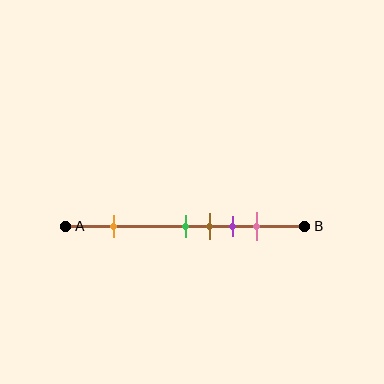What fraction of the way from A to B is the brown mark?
The brown mark is approximately 60% (0.6) of the way from A to B.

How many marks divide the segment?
There are 5 marks dividing the segment.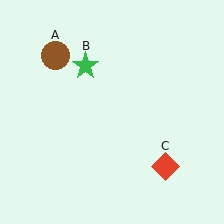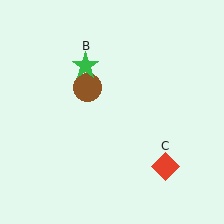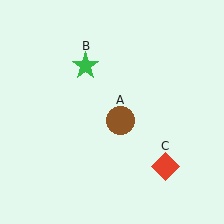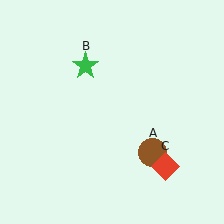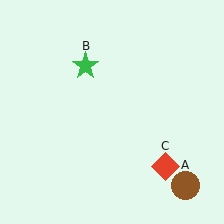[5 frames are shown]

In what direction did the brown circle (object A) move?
The brown circle (object A) moved down and to the right.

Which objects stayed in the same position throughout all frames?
Green star (object B) and red diamond (object C) remained stationary.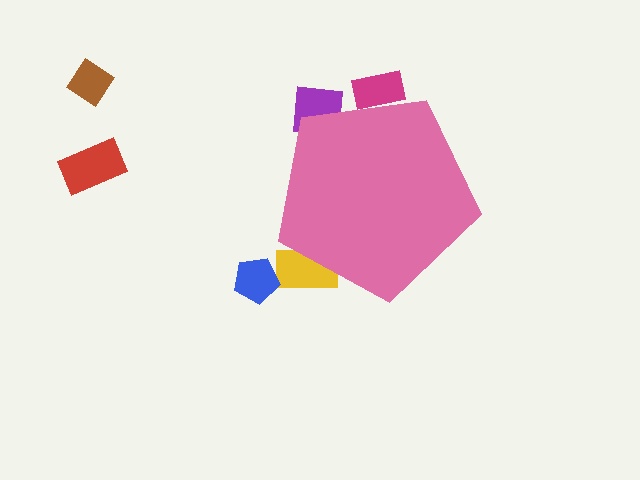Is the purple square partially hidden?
Yes, the purple square is partially hidden behind the pink pentagon.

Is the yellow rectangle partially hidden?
Yes, the yellow rectangle is partially hidden behind the pink pentagon.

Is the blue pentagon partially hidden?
No, the blue pentagon is fully visible.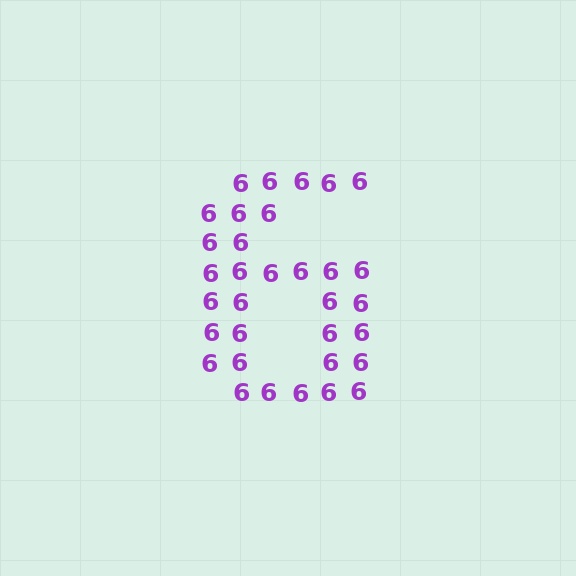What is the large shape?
The large shape is the digit 6.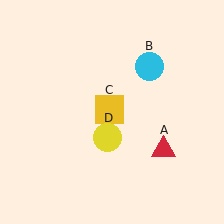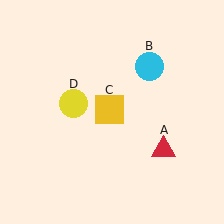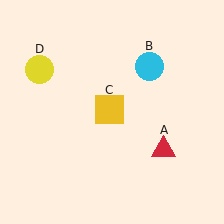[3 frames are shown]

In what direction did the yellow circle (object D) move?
The yellow circle (object D) moved up and to the left.